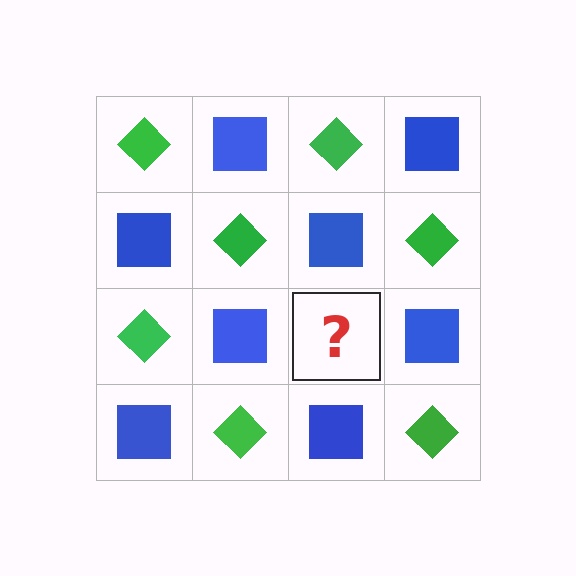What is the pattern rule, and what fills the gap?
The rule is that it alternates green diamond and blue square in a checkerboard pattern. The gap should be filled with a green diamond.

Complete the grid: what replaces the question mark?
The question mark should be replaced with a green diamond.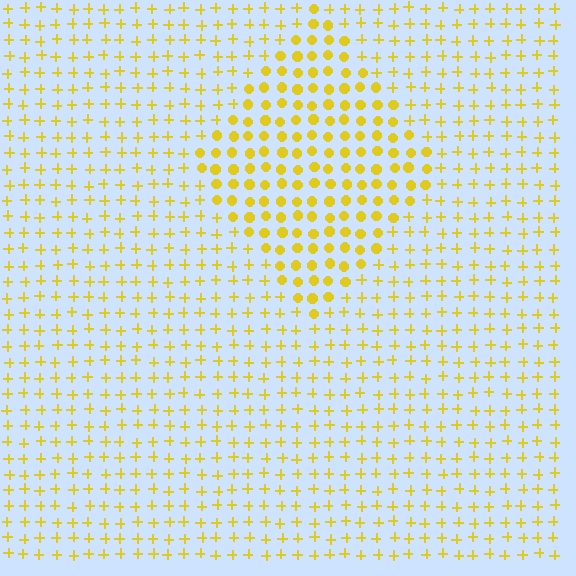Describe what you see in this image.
The image is filled with small yellow elements arranged in a uniform grid. A diamond-shaped region contains circles, while the surrounding area contains plus signs. The boundary is defined purely by the change in element shape.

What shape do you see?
I see a diamond.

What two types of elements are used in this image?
The image uses circles inside the diamond region and plus signs outside it.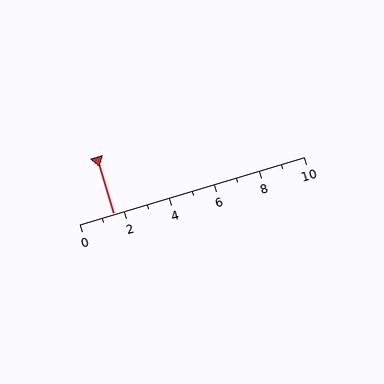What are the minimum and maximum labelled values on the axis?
The axis runs from 0 to 10.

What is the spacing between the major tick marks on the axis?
The major ticks are spaced 2 apart.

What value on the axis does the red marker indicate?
The marker indicates approximately 1.5.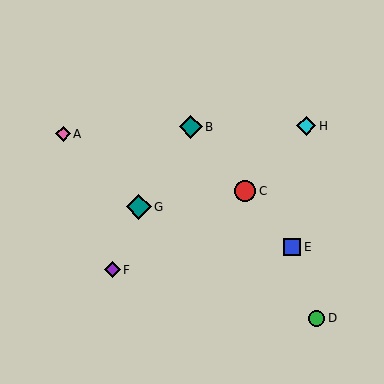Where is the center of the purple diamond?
The center of the purple diamond is at (112, 270).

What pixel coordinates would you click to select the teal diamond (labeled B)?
Click at (191, 127) to select the teal diamond B.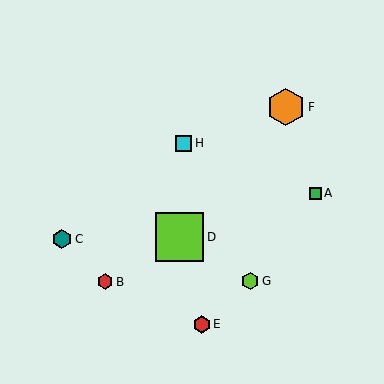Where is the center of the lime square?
The center of the lime square is at (180, 237).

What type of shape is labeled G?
Shape G is a lime hexagon.